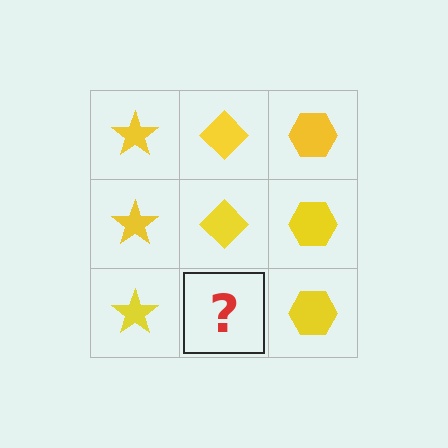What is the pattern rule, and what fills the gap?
The rule is that each column has a consistent shape. The gap should be filled with a yellow diamond.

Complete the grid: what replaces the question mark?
The question mark should be replaced with a yellow diamond.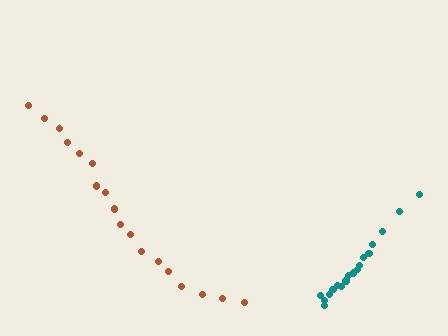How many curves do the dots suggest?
There are 2 distinct paths.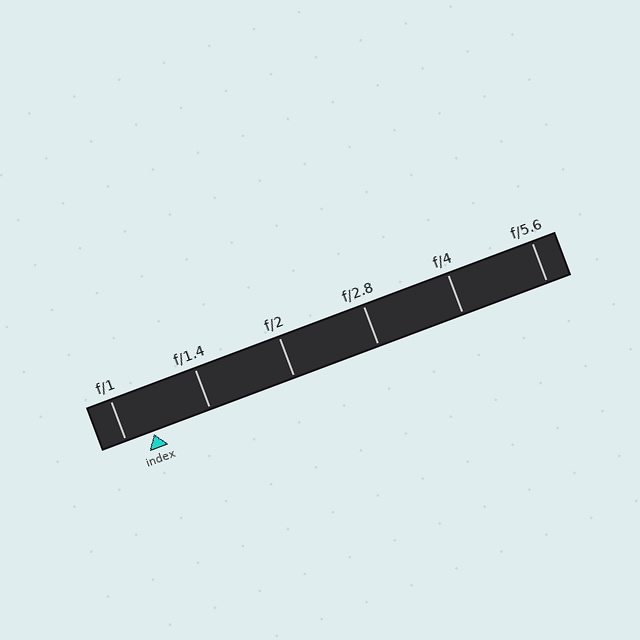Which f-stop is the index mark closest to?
The index mark is closest to f/1.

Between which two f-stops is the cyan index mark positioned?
The index mark is between f/1 and f/1.4.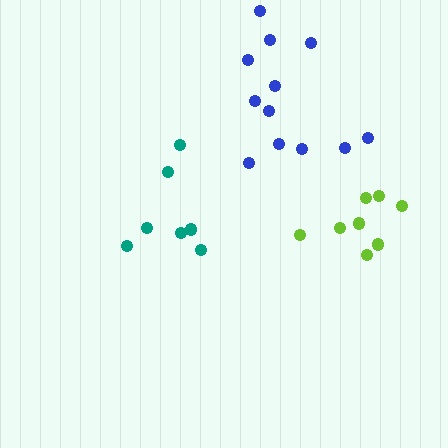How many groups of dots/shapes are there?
There are 3 groups.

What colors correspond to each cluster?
The clusters are colored: teal, lime, blue.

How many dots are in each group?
Group 1: 7 dots, Group 2: 8 dots, Group 3: 12 dots (27 total).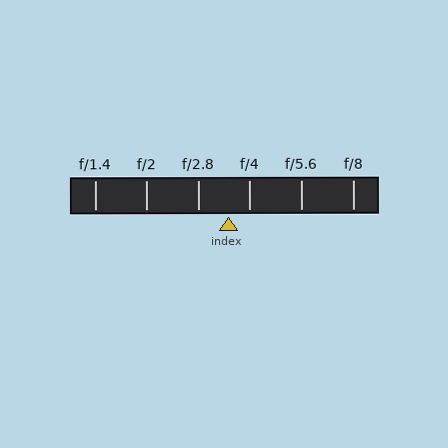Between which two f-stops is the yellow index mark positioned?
The index mark is between f/2.8 and f/4.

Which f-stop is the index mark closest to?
The index mark is closest to f/4.